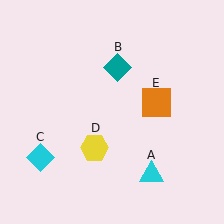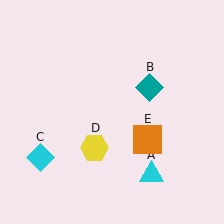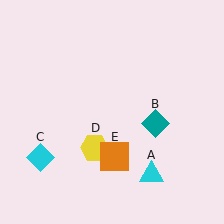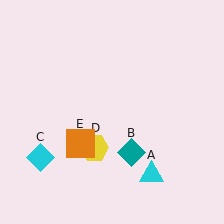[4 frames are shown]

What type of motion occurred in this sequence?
The teal diamond (object B), orange square (object E) rotated clockwise around the center of the scene.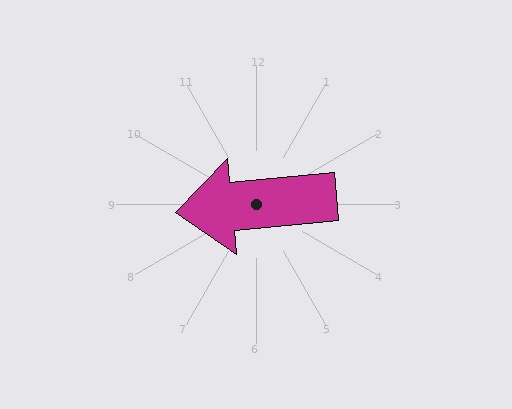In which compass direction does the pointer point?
West.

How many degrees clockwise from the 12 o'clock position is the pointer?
Approximately 265 degrees.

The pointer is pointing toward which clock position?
Roughly 9 o'clock.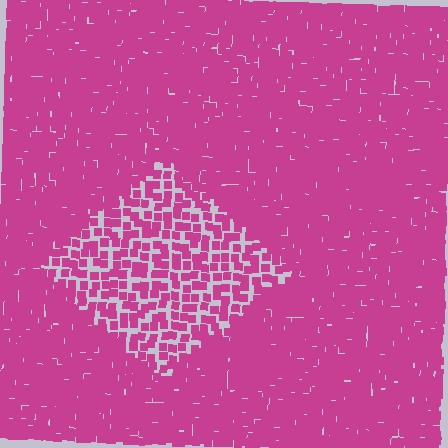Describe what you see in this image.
The image contains small magenta elements arranged at two different densities. A diamond-shaped region is visible where the elements are less densely packed than the surrounding area.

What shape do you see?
I see a diamond.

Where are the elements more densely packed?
The elements are more densely packed outside the diamond boundary.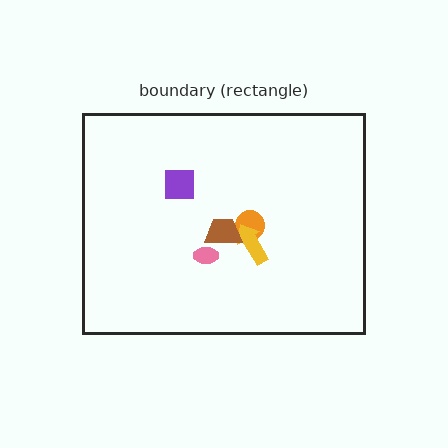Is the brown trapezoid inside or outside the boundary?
Inside.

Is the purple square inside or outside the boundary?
Inside.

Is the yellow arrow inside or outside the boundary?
Inside.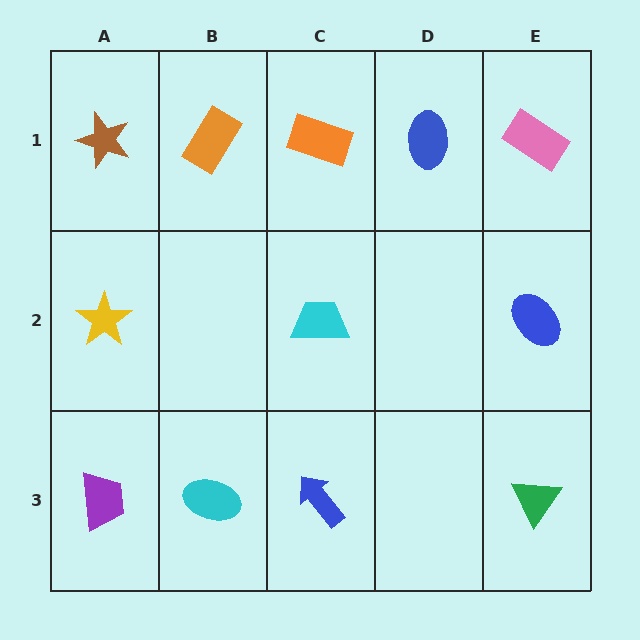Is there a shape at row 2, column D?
No, that cell is empty.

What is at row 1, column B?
An orange rectangle.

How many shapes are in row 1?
5 shapes.